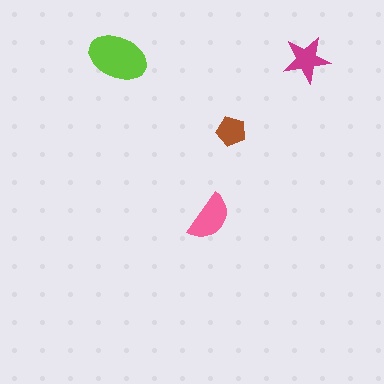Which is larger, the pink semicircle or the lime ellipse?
The lime ellipse.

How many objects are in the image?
There are 4 objects in the image.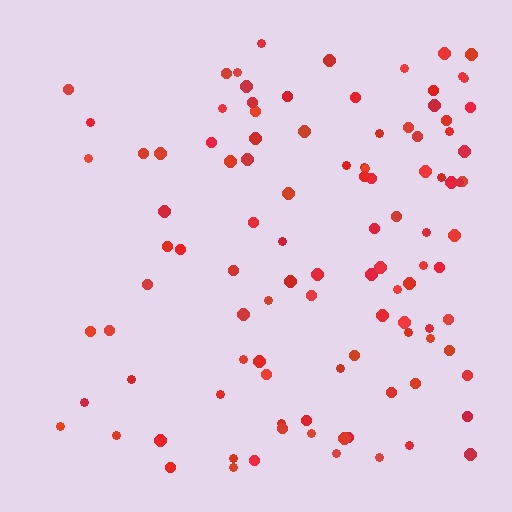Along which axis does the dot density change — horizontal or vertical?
Horizontal.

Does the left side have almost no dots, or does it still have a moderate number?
Still a moderate number, just noticeably fewer than the right.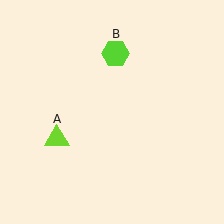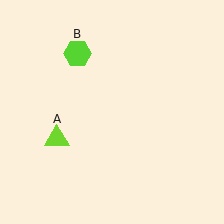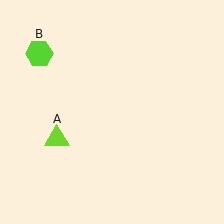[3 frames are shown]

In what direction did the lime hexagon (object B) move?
The lime hexagon (object B) moved left.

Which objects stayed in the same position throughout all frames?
Lime triangle (object A) remained stationary.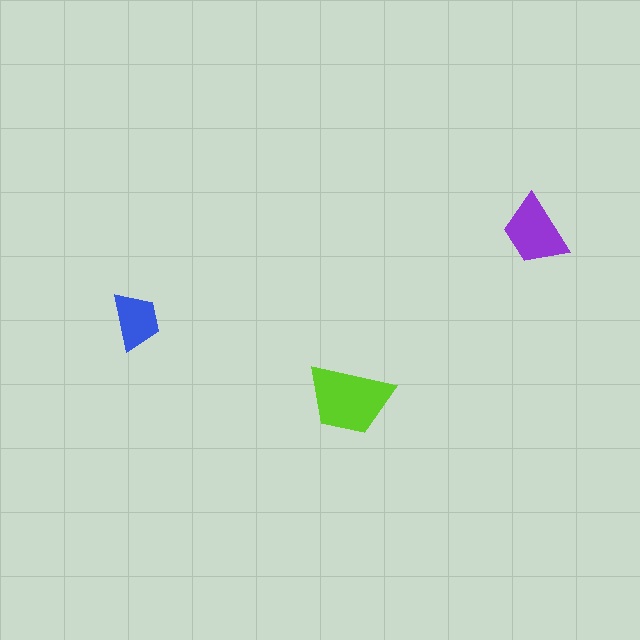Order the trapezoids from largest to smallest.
the lime one, the purple one, the blue one.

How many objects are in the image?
There are 3 objects in the image.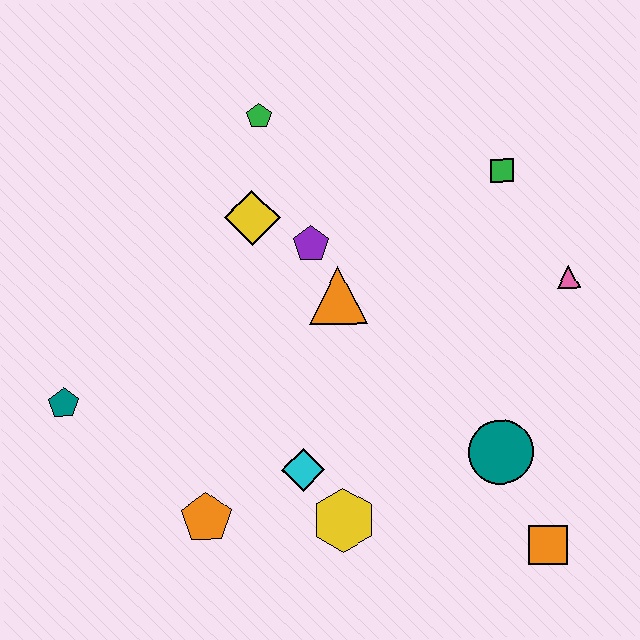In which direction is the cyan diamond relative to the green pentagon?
The cyan diamond is below the green pentagon.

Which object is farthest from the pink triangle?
The teal pentagon is farthest from the pink triangle.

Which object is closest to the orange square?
The teal circle is closest to the orange square.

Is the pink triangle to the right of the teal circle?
Yes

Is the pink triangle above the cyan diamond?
Yes